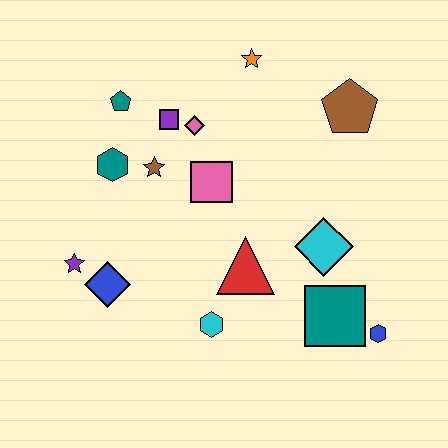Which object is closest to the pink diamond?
The purple square is closest to the pink diamond.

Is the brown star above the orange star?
No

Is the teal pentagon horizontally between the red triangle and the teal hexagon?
Yes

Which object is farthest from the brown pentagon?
The purple star is farthest from the brown pentagon.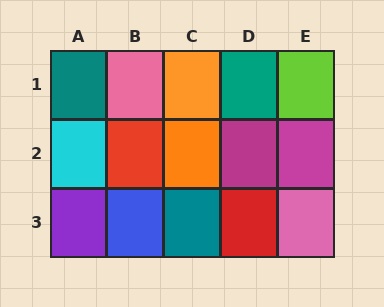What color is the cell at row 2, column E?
Magenta.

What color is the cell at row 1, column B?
Pink.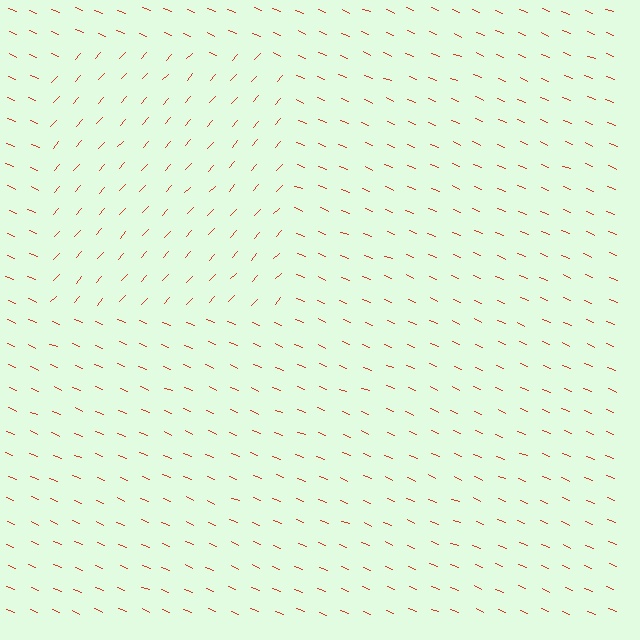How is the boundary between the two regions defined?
The boundary is defined purely by a change in line orientation (approximately 71 degrees difference). All lines are the same color and thickness.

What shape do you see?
I see a rectangle.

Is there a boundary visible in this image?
Yes, there is a texture boundary formed by a change in line orientation.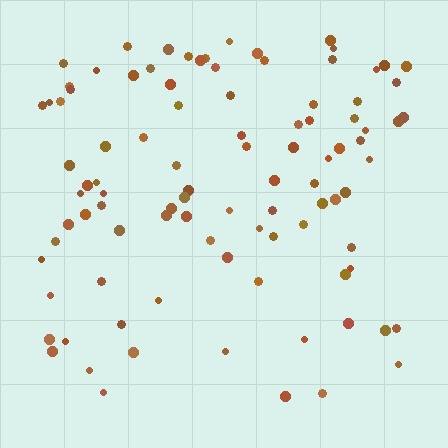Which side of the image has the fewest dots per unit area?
The bottom.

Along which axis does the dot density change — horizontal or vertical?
Vertical.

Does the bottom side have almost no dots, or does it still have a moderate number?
Still a moderate number, just noticeably fewer than the top.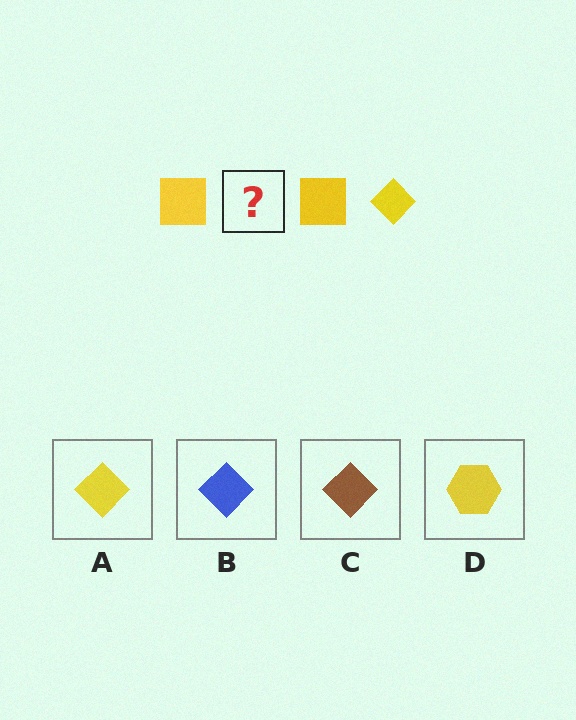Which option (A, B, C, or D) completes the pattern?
A.